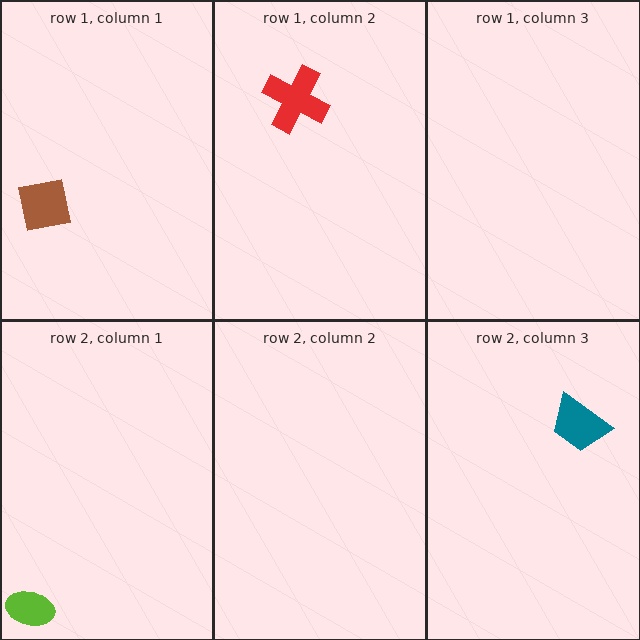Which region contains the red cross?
The row 1, column 2 region.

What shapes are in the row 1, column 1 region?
The brown square.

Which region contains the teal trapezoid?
The row 2, column 3 region.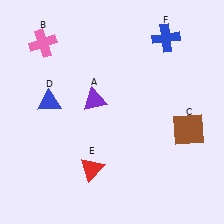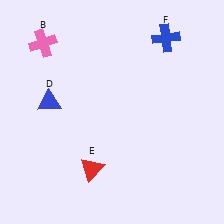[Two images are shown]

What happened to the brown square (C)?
The brown square (C) was removed in Image 2. It was in the bottom-right area of Image 1.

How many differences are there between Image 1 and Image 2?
There are 2 differences between the two images.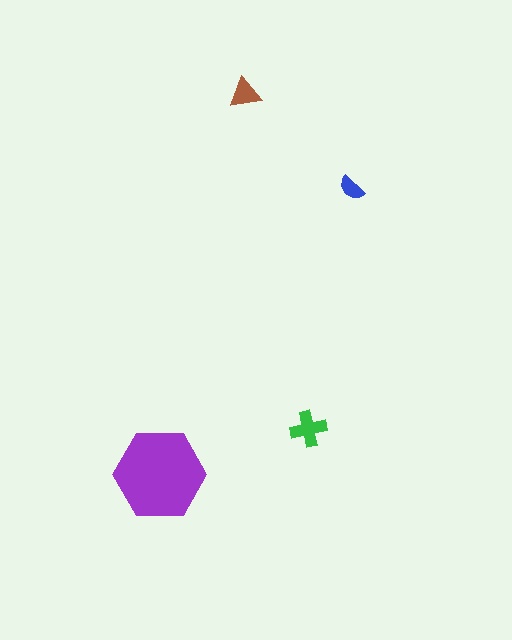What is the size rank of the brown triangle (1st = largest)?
3rd.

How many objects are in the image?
There are 4 objects in the image.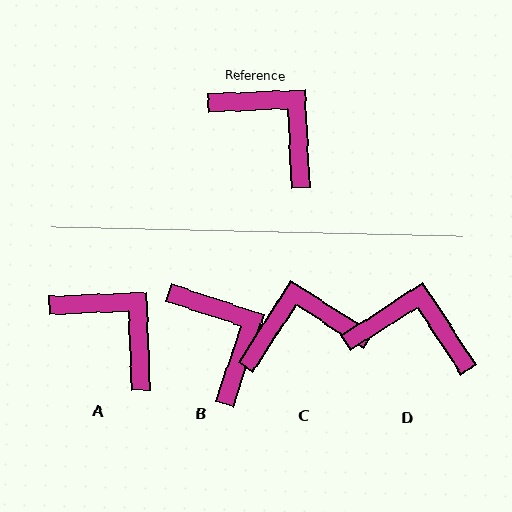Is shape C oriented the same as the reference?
No, it is off by about 55 degrees.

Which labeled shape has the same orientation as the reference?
A.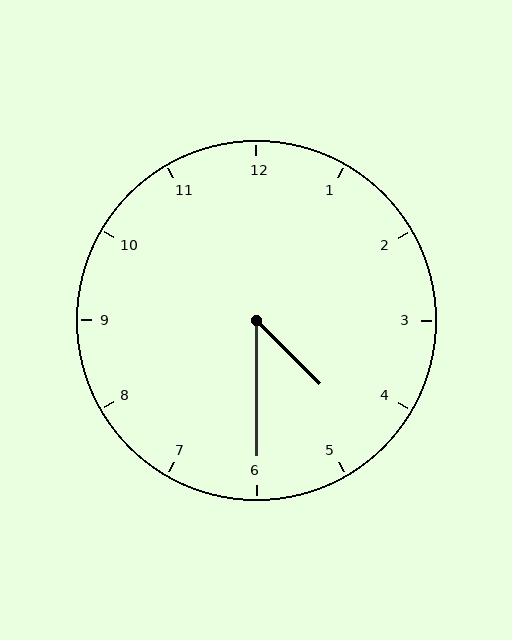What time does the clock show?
4:30.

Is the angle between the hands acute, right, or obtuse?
It is acute.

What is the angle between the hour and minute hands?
Approximately 45 degrees.